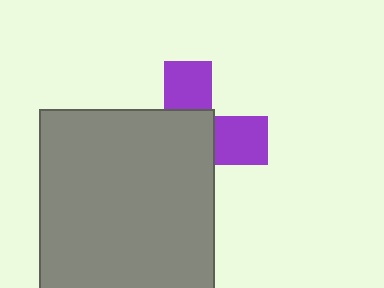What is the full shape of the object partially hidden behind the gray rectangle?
The partially hidden object is a purple cross.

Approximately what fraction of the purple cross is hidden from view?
Roughly 63% of the purple cross is hidden behind the gray rectangle.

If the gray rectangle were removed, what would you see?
You would see the complete purple cross.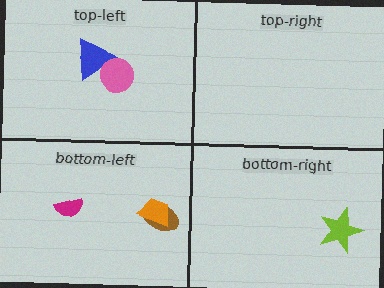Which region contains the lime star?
The bottom-right region.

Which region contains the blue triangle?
The top-left region.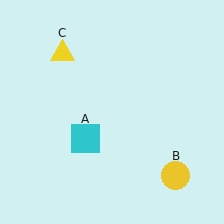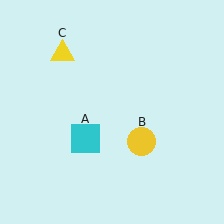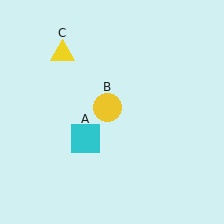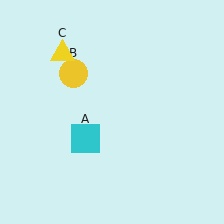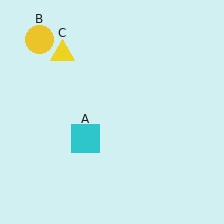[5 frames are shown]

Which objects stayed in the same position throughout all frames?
Cyan square (object A) and yellow triangle (object C) remained stationary.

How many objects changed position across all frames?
1 object changed position: yellow circle (object B).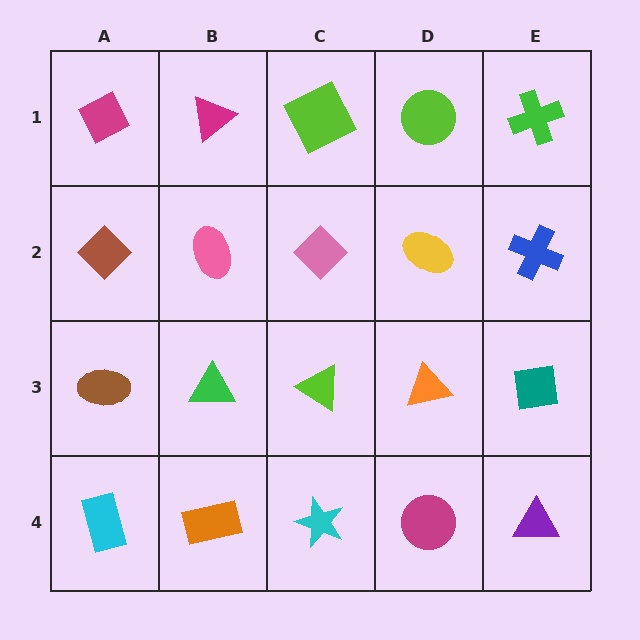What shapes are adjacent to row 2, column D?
A lime circle (row 1, column D), an orange triangle (row 3, column D), a pink diamond (row 2, column C), a blue cross (row 2, column E).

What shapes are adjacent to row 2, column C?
A lime square (row 1, column C), a lime triangle (row 3, column C), a pink ellipse (row 2, column B), a yellow ellipse (row 2, column D).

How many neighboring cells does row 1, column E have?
2.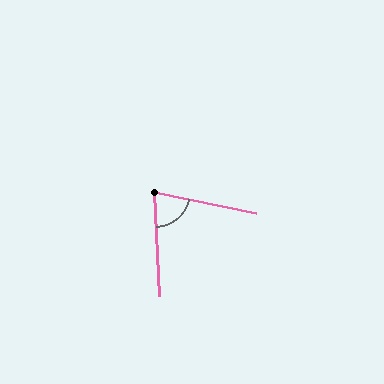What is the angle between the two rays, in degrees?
Approximately 75 degrees.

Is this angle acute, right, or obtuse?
It is acute.